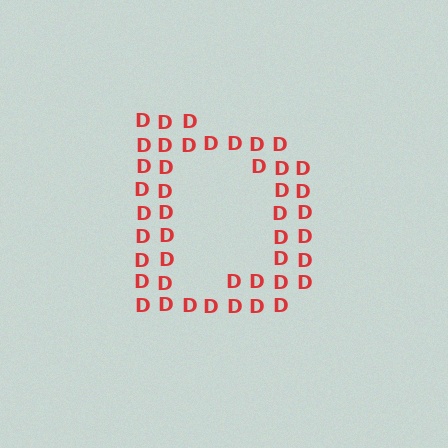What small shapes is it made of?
It is made of small letter D's.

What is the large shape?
The large shape is the letter D.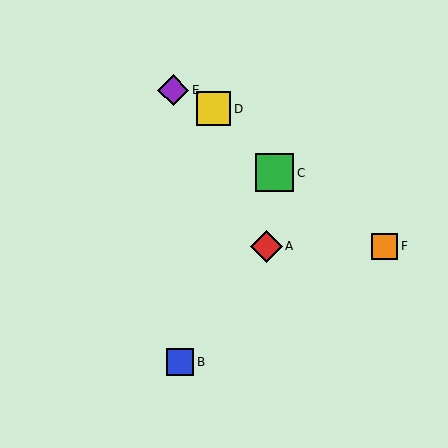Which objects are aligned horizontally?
Objects A, F are aligned horizontally.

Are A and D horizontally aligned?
No, A is at y≈246 and D is at y≈109.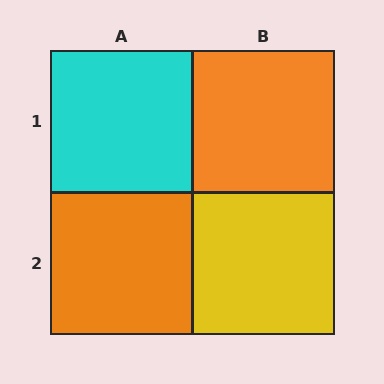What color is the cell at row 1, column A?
Cyan.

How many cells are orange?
2 cells are orange.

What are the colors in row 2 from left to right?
Orange, yellow.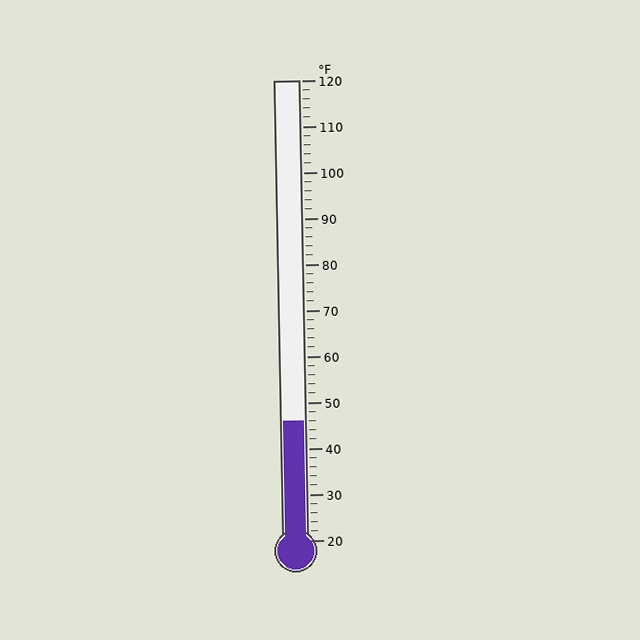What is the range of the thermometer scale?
The thermometer scale ranges from 20°F to 120°F.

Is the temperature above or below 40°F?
The temperature is above 40°F.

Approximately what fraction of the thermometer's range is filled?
The thermometer is filled to approximately 25% of its range.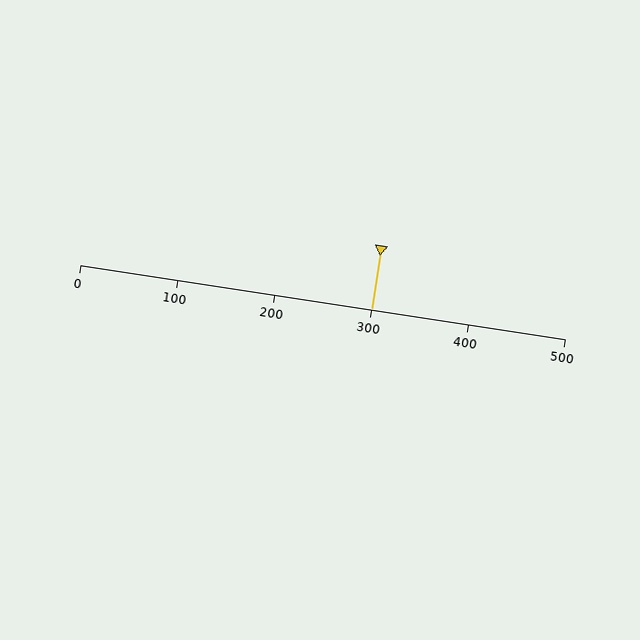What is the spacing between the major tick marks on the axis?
The major ticks are spaced 100 apart.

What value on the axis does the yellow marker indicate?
The marker indicates approximately 300.